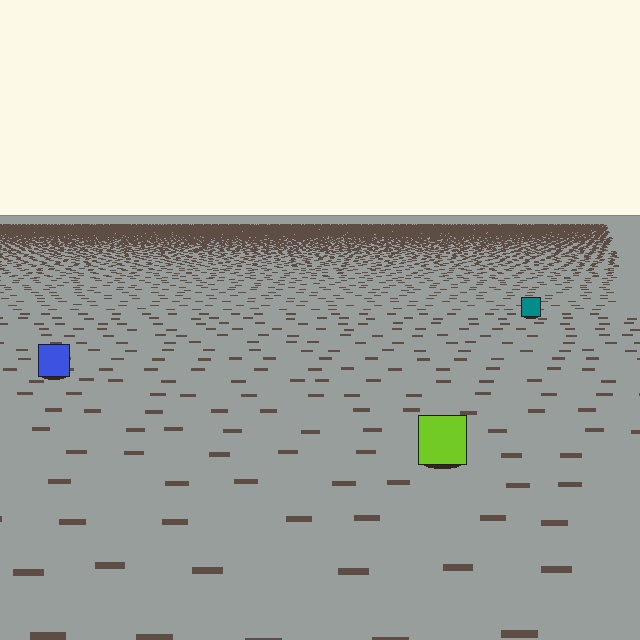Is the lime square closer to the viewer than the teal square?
Yes. The lime square is closer — you can tell from the texture gradient: the ground texture is coarser near it.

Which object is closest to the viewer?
The lime square is closest. The texture marks near it are larger and more spread out.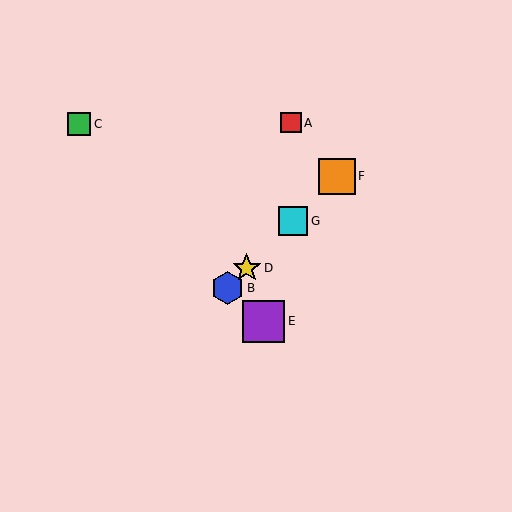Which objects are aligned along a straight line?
Objects B, D, F, G are aligned along a straight line.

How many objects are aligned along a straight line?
4 objects (B, D, F, G) are aligned along a straight line.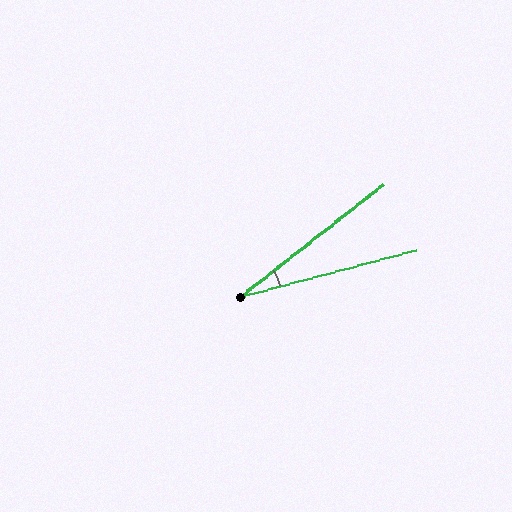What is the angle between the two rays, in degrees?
Approximately 23 degrees.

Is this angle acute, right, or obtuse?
It is acute.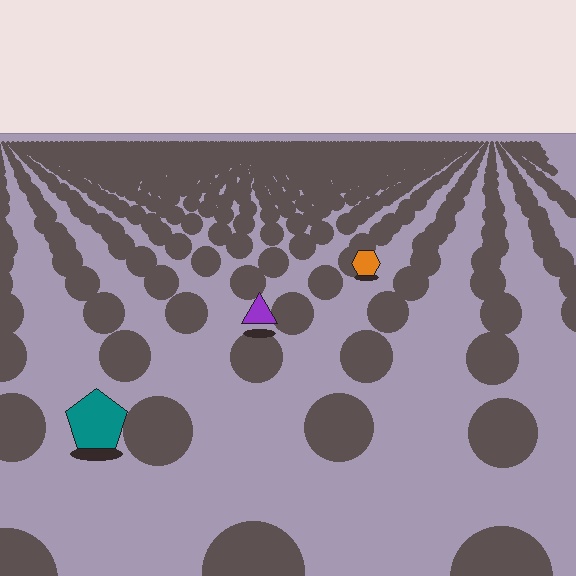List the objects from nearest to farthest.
From nearest to farthest: the teal pentagon, the purple triangle, the orange hexagon.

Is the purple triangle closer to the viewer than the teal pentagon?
No. The teal pentagon is closer — you can tell from the texture gradient: the ground texture is coarser near it.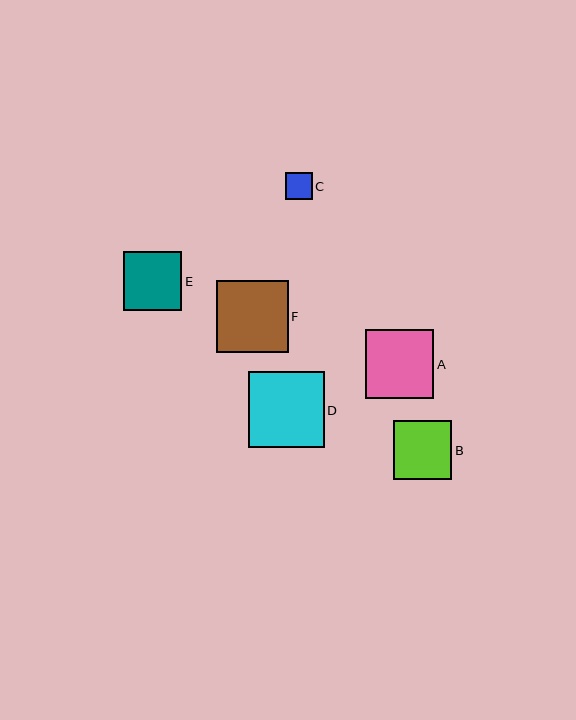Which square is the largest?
Square D is the largest with a size of approximately 76 pixels.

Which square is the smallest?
Square C is the smallest with a size of approximately 27 pixels.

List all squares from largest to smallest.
From largest to smallest: D, F, A, E, B, C.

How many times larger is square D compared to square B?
Square D is approximately 1.3 times the size of square B.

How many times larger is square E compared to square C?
Square E is approximately 2.1 times the size of square C.